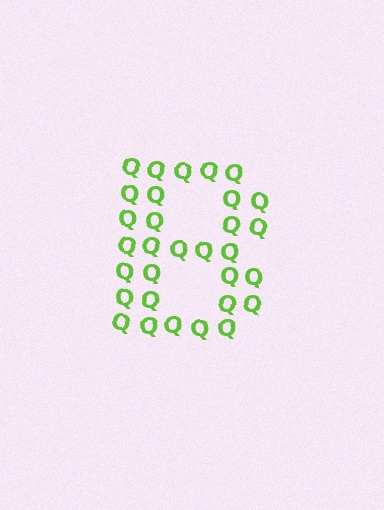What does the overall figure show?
The overall figure shows the letter B.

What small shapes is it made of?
It is made of small letter Q's.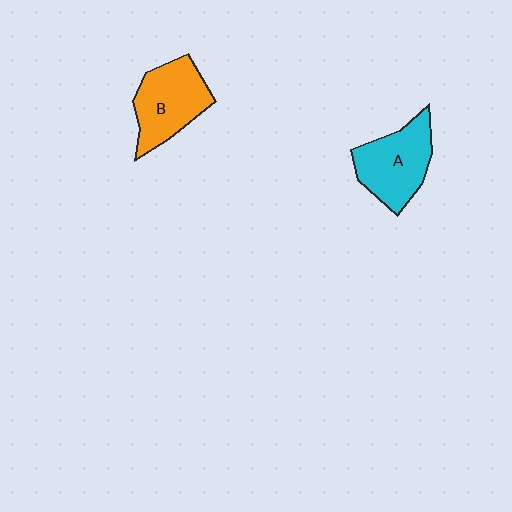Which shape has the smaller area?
Shape B (orange).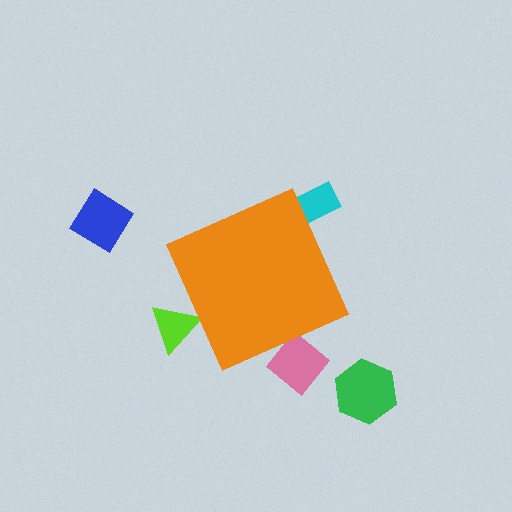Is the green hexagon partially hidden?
No, the green hexagon is fully visible.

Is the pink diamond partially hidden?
Yes, the pink diamond is partially hidden behind the orange diamond.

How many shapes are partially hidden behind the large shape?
3 shapes are partially hidden.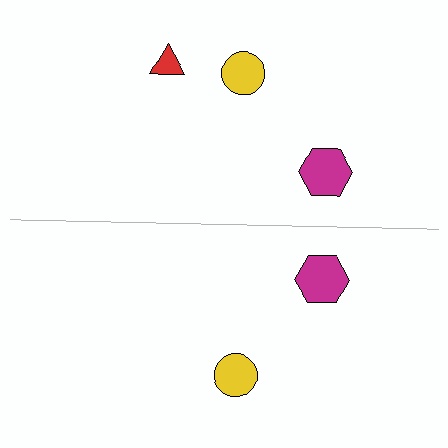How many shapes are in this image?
There are 5 shapes in this image.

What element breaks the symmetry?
A red triangle is missing from the bottom side.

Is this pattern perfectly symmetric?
No, the pattern is not perfectly symmetric. A red triangle is missing from the bottom side.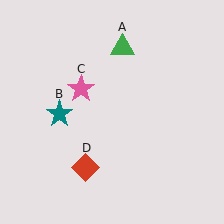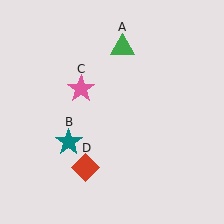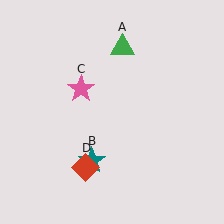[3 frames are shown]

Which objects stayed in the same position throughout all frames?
Green triangle (object A) and pink star (object C) and red diamond (object D) remained stationary.